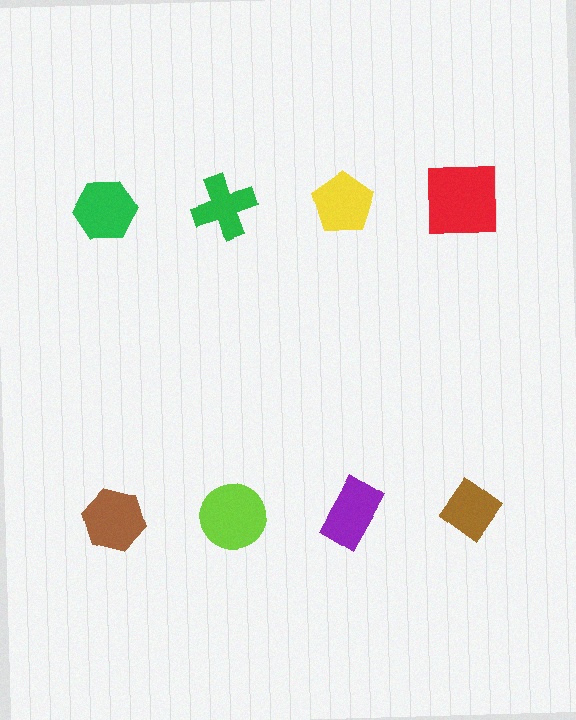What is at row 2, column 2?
A lime circle.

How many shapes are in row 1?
4 shapes.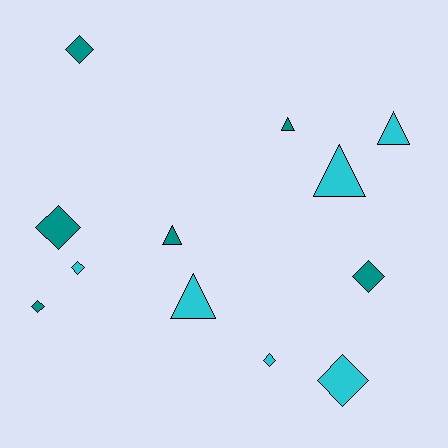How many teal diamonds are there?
There are 4 teal diamonds.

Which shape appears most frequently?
Diamond, with 7 objects.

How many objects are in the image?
There are 12 objects.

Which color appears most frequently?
Teal, with 6 objects.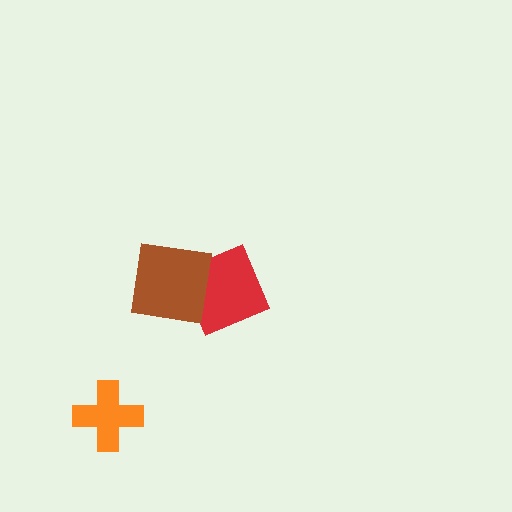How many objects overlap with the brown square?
1 object overlaps with the brown square.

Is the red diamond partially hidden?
Yes, it is partially covered by another shape.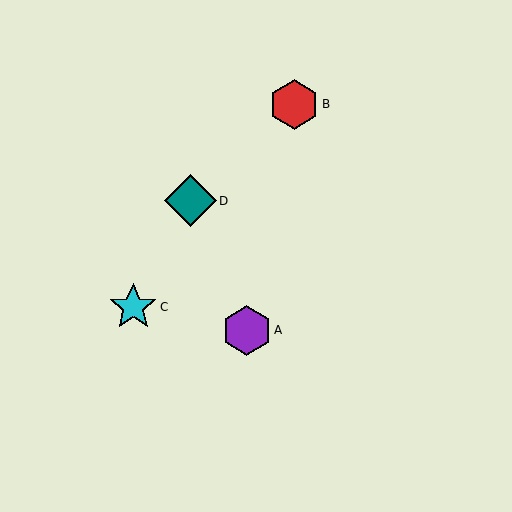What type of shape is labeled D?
Shape D is a teal diamond.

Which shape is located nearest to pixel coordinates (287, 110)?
The red hexagon (labeled B) at (294, 104) is nearest to that location.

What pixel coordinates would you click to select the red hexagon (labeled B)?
Click at (294, 104) to select the red hexagon B.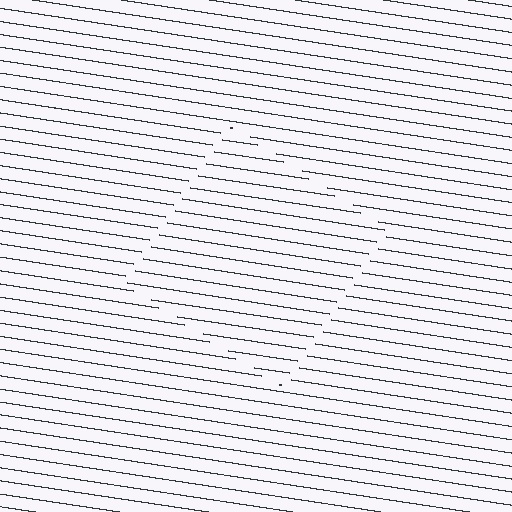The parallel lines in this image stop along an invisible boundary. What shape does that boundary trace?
An illusory square. The interior of the shape contains the same grating, shifted by half a period — the contour is defined by the phase discontinuity where line-ends from the inner and outer gratings abut.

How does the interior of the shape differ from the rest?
The interior of the shape contains the same grating, shifted by half a period — the contour is defined by the phase discontinuity where line-ends from the inner and outer gratings abut.